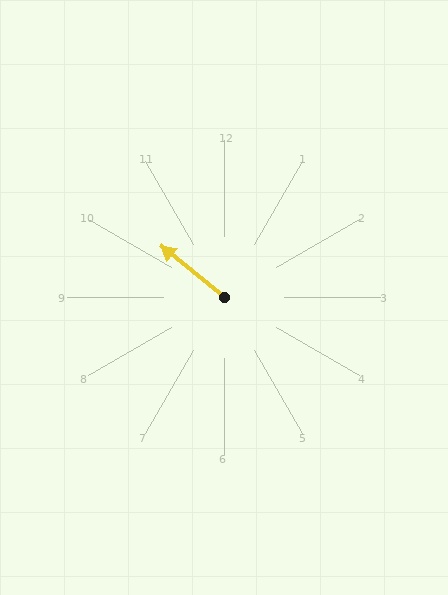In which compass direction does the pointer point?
Northwest.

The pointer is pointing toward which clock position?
Roughly 10 o'clock.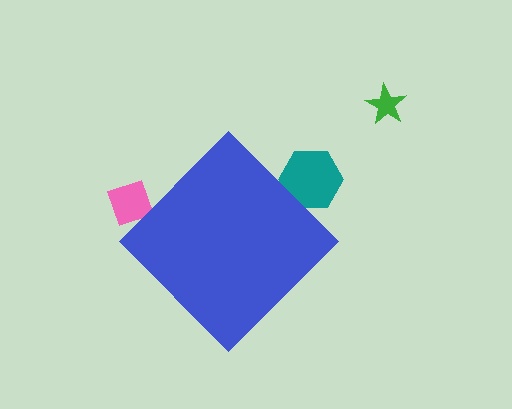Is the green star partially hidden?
No, the green star is fully visible.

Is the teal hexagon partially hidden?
Yes, the teal hexagon is partially hidden behind the blue diamond.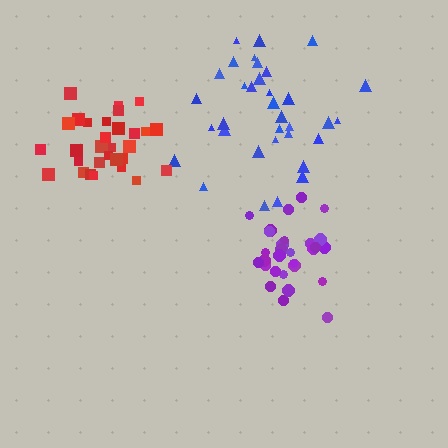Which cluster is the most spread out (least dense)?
Blue.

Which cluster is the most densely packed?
Purple.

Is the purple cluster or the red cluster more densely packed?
Purple.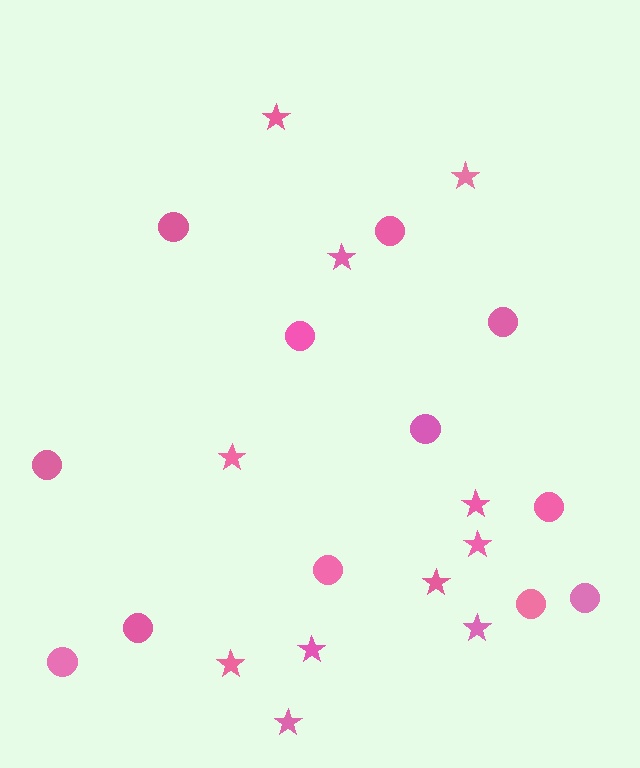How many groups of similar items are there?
There are 2 groups: one group of circles (12) and one group of stars (11).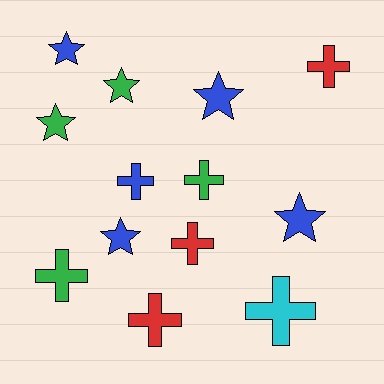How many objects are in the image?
There are 13 objects.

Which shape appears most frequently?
Cross, with 7 objects.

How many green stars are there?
There are 2 green stars.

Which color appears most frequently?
Blue, with 5 objects.